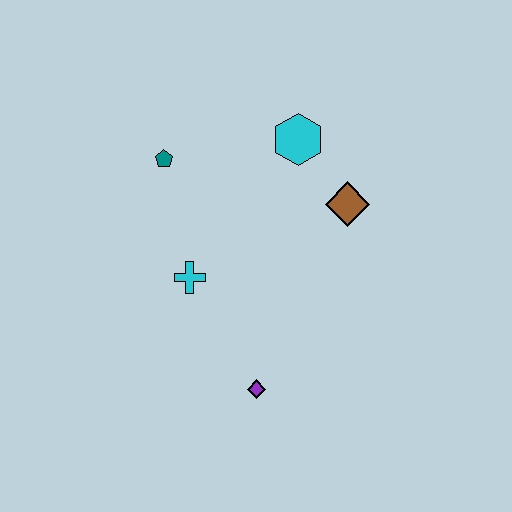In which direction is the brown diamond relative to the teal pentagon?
The brown diamond is to the right of the teal pentagon.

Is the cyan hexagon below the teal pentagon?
No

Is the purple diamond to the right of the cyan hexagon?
No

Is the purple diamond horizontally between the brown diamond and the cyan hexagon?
No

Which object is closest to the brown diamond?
The cyan hexagon is closest to the brown diamond.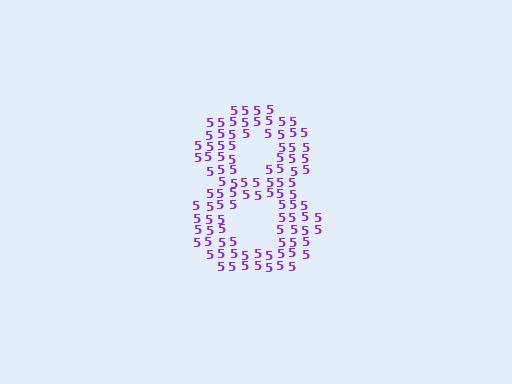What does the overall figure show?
The overall figure shows the digit 8.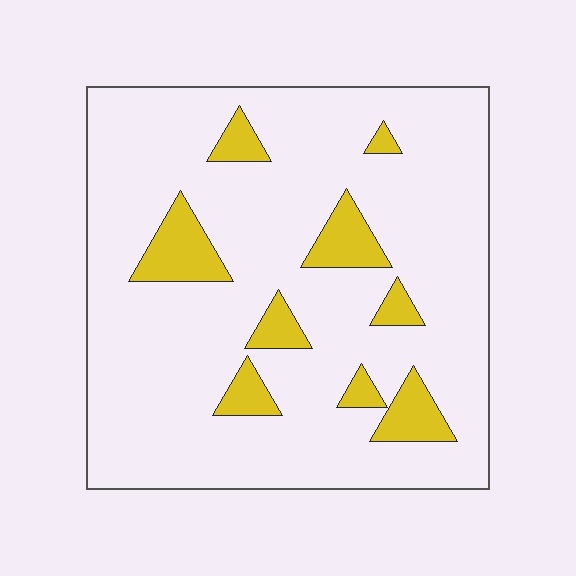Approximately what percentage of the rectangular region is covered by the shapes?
Approximately 15%.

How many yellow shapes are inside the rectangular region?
9.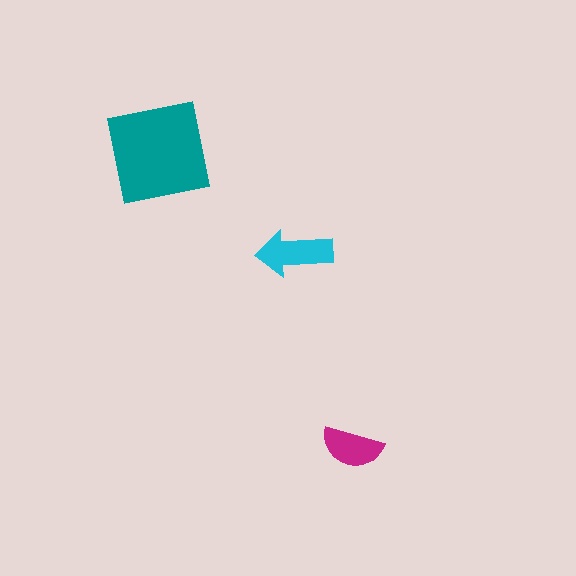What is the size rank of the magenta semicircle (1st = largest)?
3rd.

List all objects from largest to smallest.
The teal square, the cyan arrow, the magenta semicircle.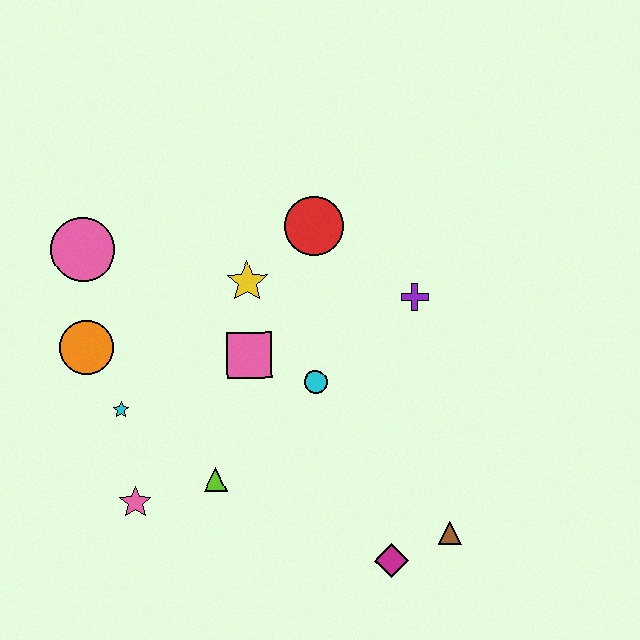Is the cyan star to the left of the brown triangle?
Yes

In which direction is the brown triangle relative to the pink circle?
The brown triangle is to the right of the pink circle.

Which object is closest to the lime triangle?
The pink star is closest to the lime triangle.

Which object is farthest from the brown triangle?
The pink circle is farthest from the brown triangle.